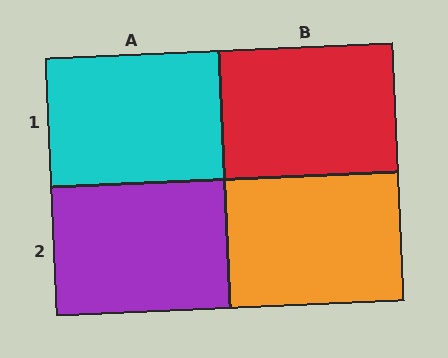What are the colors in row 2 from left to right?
Purple, orange.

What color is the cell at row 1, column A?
Cyan.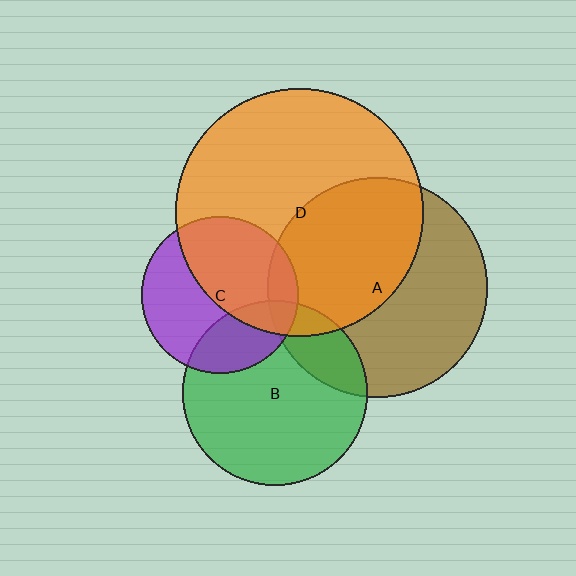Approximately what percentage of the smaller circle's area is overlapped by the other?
Approximately 25%.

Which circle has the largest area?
Circle D (orange).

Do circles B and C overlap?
Yes.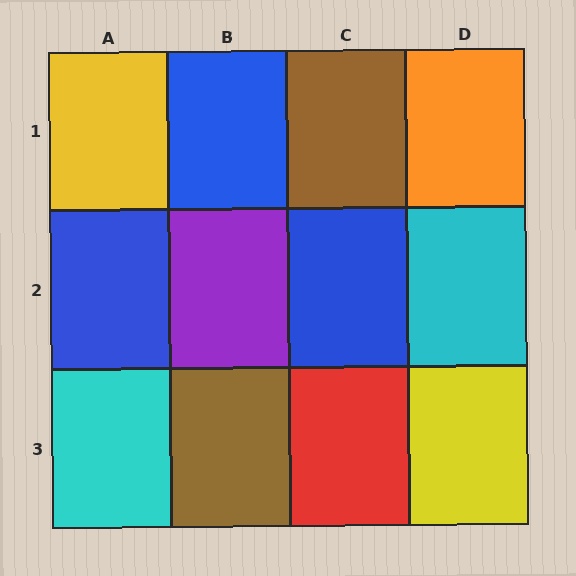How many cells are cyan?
2 cells are cyan.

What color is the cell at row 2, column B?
Purple.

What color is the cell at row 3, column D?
Yellow.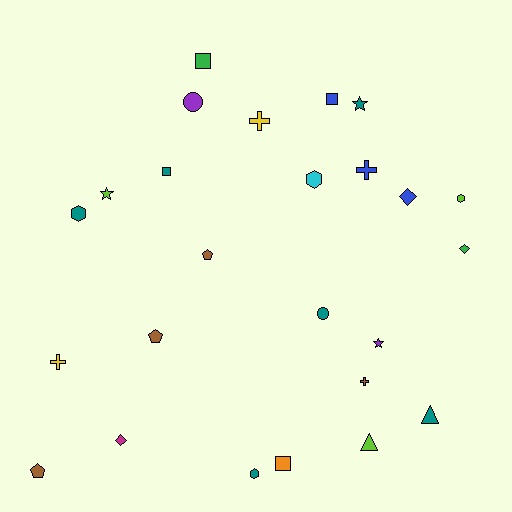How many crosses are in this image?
There are 4 crosses.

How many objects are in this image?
There are 25 objects.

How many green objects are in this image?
There are 2 green objects.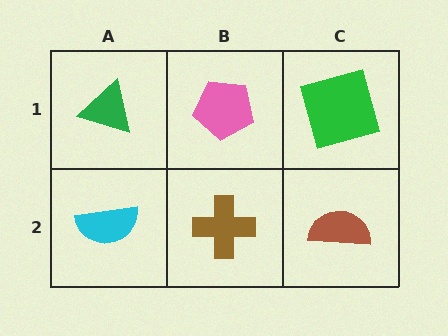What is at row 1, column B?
A pink pentagon.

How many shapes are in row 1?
3 shapes.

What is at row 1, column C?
A green square.